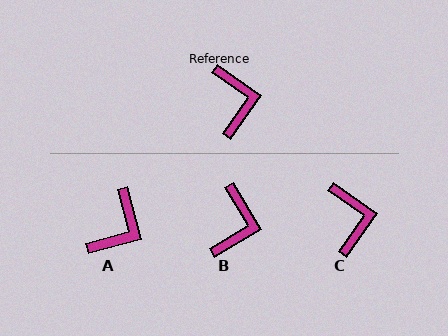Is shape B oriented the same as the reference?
No, it is off by about 24 degrees.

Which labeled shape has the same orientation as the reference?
C.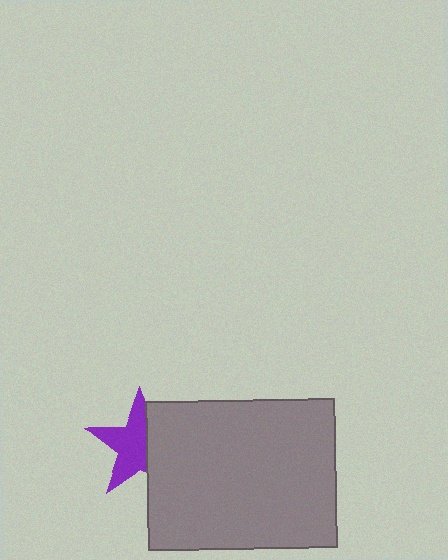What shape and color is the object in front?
The object in front is a gray rectangle.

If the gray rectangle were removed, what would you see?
You would see the complete purple star.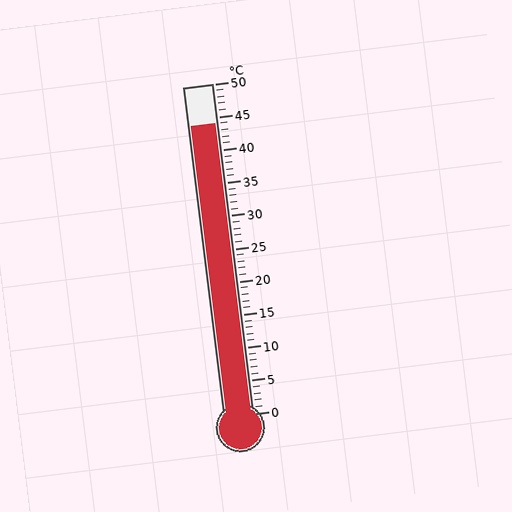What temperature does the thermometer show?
The thermometer shows approximately 44°C.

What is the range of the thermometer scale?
The thermometer scale ranges from 0°C to 50°C.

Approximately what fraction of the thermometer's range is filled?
The thermometer is filled to approximately 90% of its range.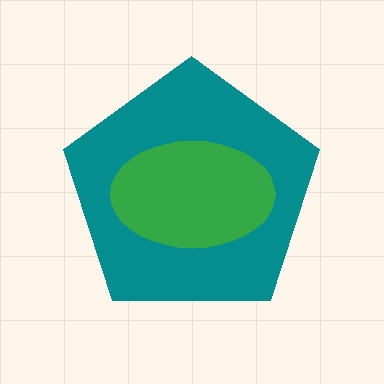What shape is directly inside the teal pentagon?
The green ellipse.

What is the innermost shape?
The green ellipse.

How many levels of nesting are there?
2.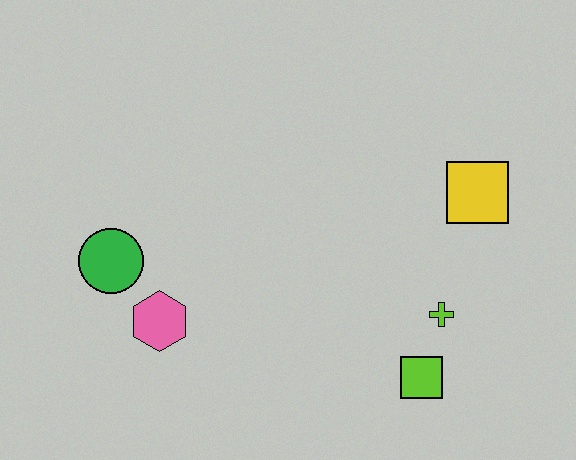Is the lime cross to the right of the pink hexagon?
Yes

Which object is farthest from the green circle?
The yellow square is farthest from the green circle.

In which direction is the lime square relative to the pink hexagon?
The lime square is to the right of the pink hexagon.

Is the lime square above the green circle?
No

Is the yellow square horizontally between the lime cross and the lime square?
No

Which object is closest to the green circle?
The pink hexagon is closest to the green circle.